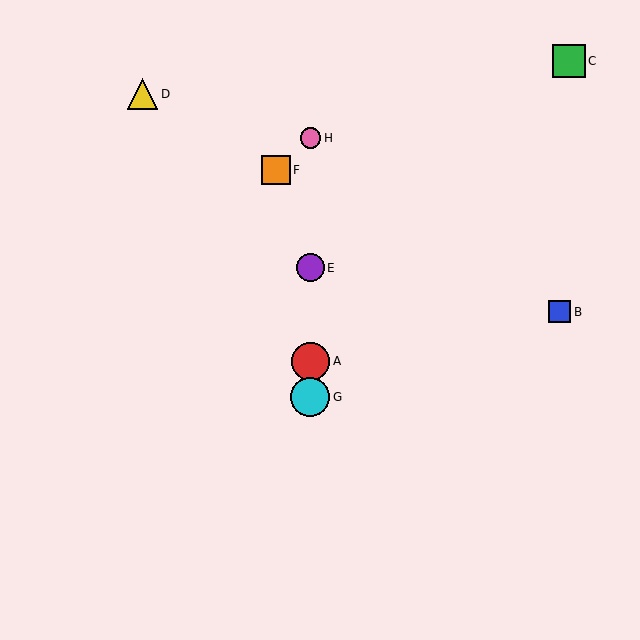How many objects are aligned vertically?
4 objects (A, E, G, H) are aligned vertically.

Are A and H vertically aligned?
Yes, both are at x≈310.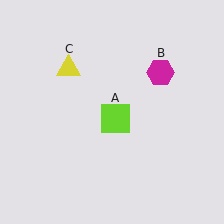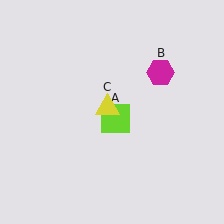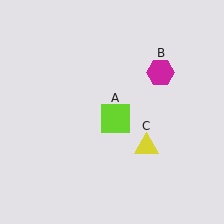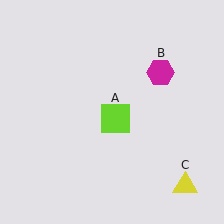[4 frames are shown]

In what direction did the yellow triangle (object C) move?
The yellow triangle (object C) moved down and to the right.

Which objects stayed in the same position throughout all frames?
Lime square (object A) and magenta hexagon (object B) remained stationary.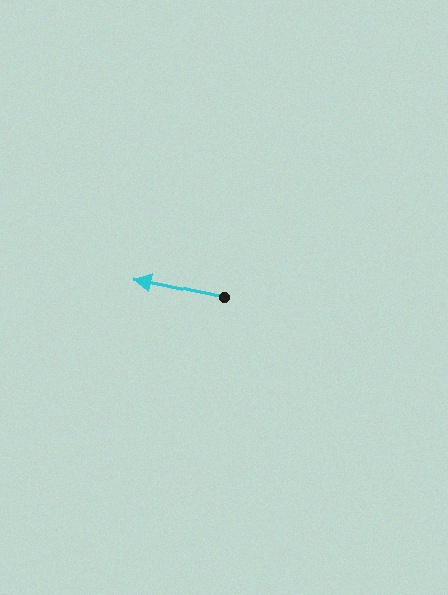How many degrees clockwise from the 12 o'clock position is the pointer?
Approximately 282 degrees.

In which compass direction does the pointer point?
West.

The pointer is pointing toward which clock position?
Roughly 9 o'clock.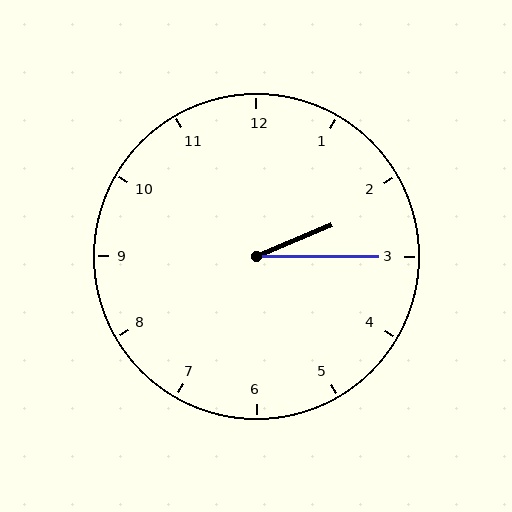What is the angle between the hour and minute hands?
Approximately 22 degrees.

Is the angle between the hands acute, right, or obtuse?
It is acute.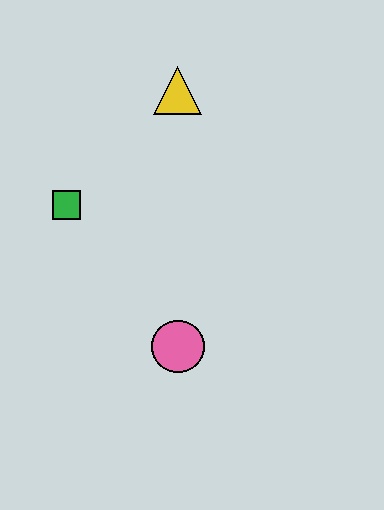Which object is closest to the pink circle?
The green square is closest to the pink circle.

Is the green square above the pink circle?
Yes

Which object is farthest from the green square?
The pink circle is farthest from the green square.